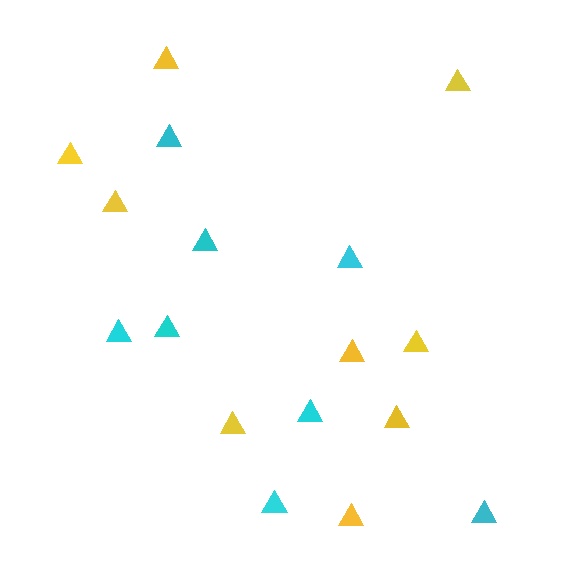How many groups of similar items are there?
There are 2 groups: one group of cyan triangles (8) and one group of yellow triangles (9).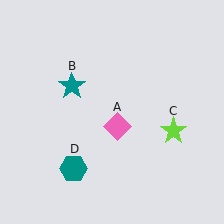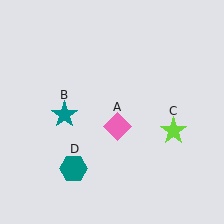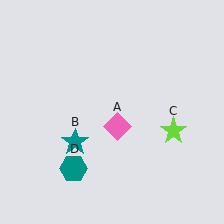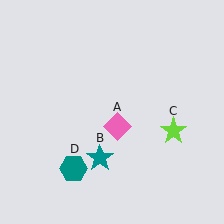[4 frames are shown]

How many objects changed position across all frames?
1 object changed position: teal star (object B).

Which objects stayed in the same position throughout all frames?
Pink diamond (object A) and lime star (object C) and teal hexagon (object D) remained stationary.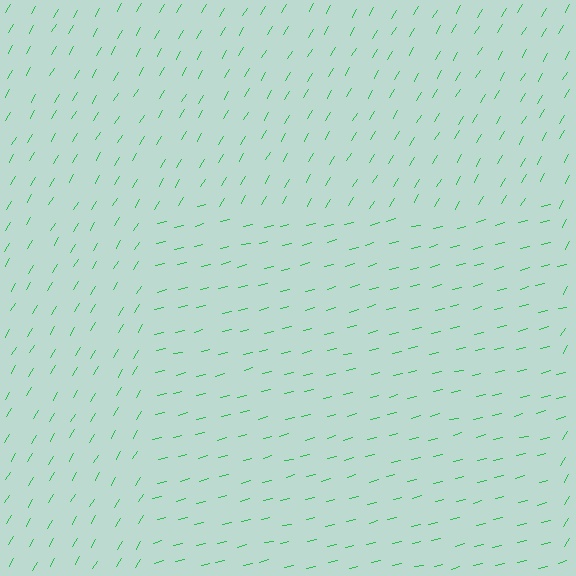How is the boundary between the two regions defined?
The boundary is defined purely by a change in line orientation (approximately 45 degrees difference). All lines are the same color and thickness.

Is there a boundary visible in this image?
Yes, there is a texture boundary formed by a change in line orientation.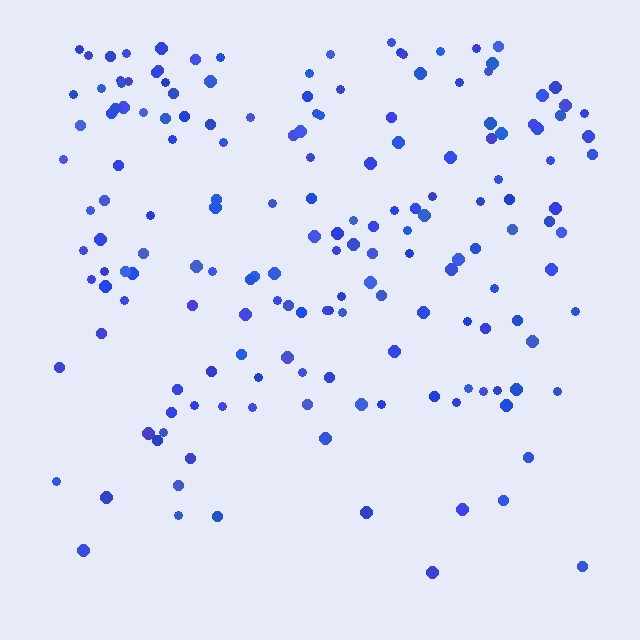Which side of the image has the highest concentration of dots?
The top.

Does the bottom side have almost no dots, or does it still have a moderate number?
Still a moderate number, just noticeably fewer than the top.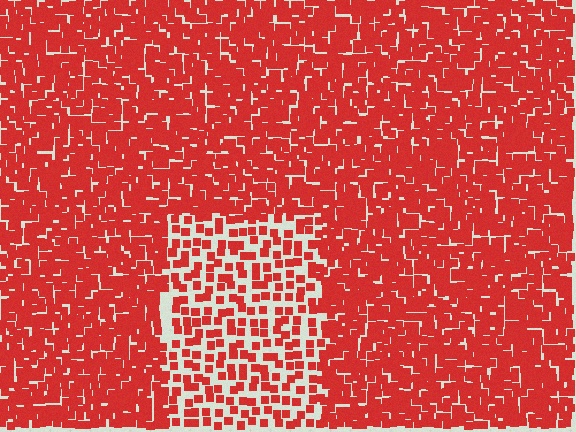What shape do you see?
I see a rectangle.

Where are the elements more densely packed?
The elements are more densely packed outside the rectangle boundary.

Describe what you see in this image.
The image contains small red elements arranged at two different densities. A rectangle-shaped region is visible where the elements are less densely packed than the surrounding area.